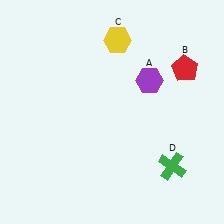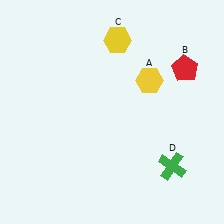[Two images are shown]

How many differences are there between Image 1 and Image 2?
There is 1 difference between the two images.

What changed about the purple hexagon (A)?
In Image 1, A is purple. In Image 2, it changed to yellow.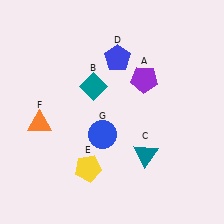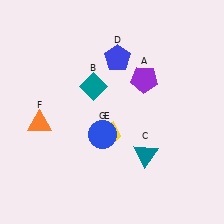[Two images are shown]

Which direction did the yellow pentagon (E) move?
The yellow pentagon (E) moved up.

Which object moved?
The yellow pentagon (E) moved up.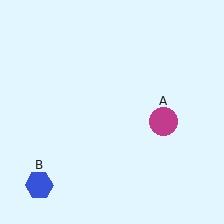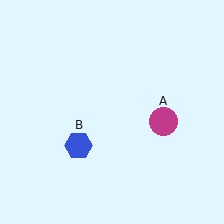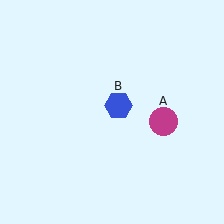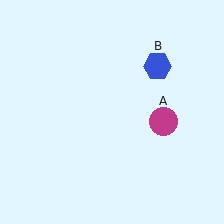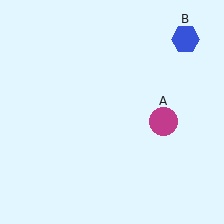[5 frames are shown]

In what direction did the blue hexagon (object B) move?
The blue hexagon (object B) moved up and to the right.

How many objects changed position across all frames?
1 object changed position: blue hexagon (object B).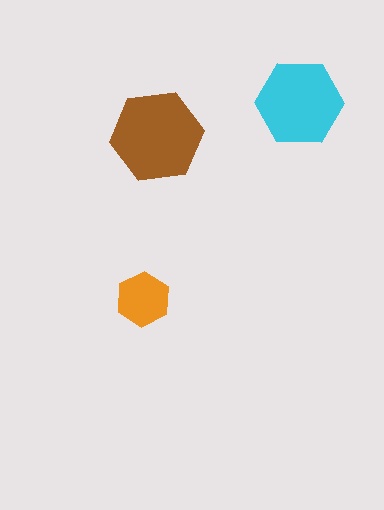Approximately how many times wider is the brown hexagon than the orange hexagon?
About 1.5 times wider.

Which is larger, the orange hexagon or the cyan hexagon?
The cyan one.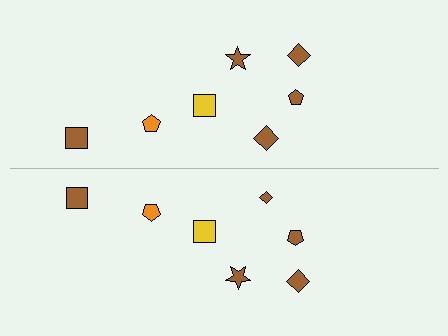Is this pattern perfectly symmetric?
No, the pattern is not perfectly symmetric. The brown diamond on the bottom side has a different size than its mirror counterpart.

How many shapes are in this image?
There are 14 shapes in this image.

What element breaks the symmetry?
The brown diamond on the bottom side has a different size than its mirror counterpart.